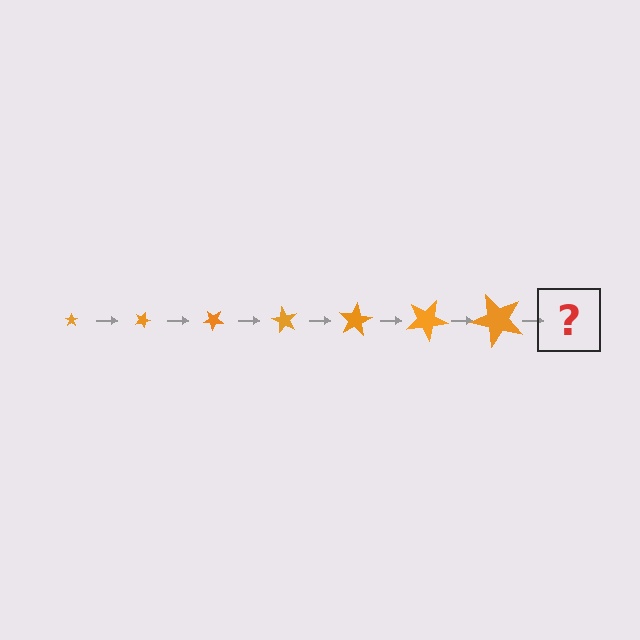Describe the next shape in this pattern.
It should be a star, larger than the previous one and rotated 140 degrees from the start.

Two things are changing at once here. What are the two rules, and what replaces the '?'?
The two rules are that the star grows larger each step and it rotates 20 degrees each step. The '?' should be a star, larger than the previous one and rotated 140 degrees from the start.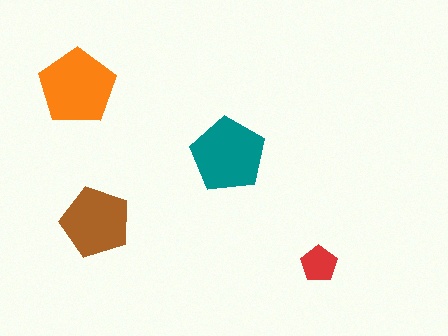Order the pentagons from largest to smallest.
the orange one, the teal one, the brown one, the red one.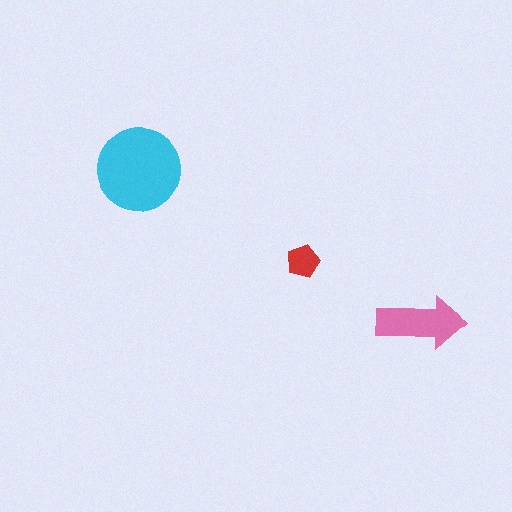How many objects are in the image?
There are 3 objects in the image.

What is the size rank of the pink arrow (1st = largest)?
2nd.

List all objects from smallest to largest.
The red pentagon, the pink arrow, the cyan circle.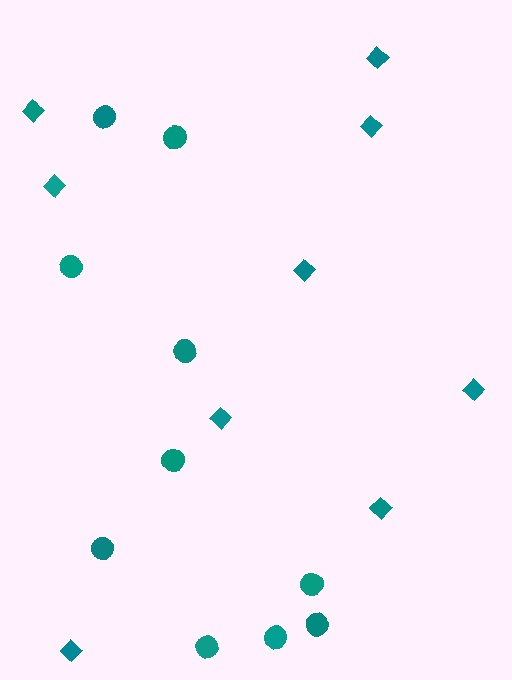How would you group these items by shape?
There are 2 groups: one group of diamonds (9) and one group of circles (10).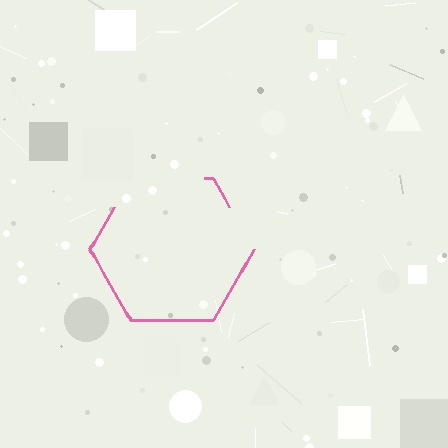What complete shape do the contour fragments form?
The contour fragments form a hexagon.